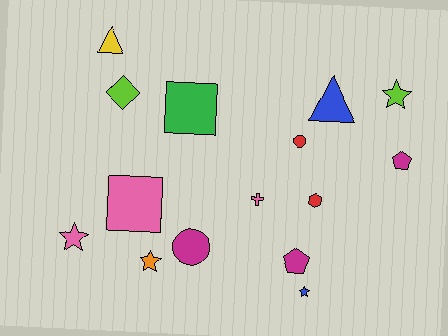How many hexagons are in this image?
There is 1 hexagon.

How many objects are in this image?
There are 15 objects.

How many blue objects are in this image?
There are 2 blue objects.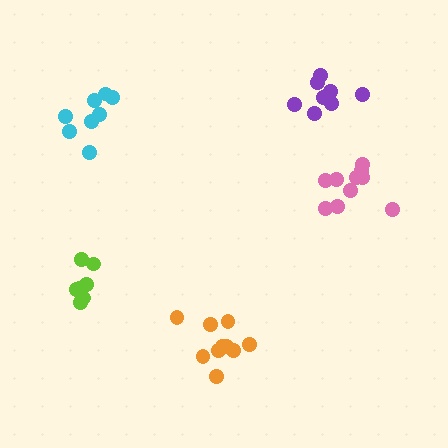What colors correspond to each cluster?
The clusters are colored: lime, cyan, pink, orange, purple.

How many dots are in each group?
Group 1: 7 dots, Group 2: 8 dots, Group 3: 10 dots, Group 4: 10 dots, Group 5: 8 dots (43 total).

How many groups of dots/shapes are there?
There are 5 groups.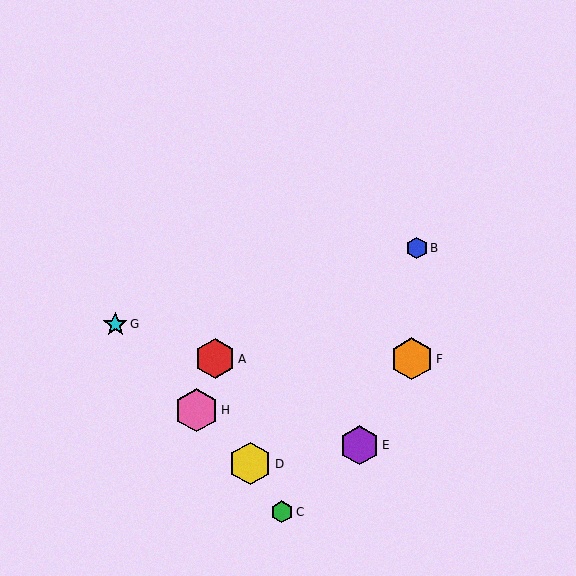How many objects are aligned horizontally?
2 objects (A, F) are aligned horizontally.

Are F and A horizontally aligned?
Yes, both are at y≈359.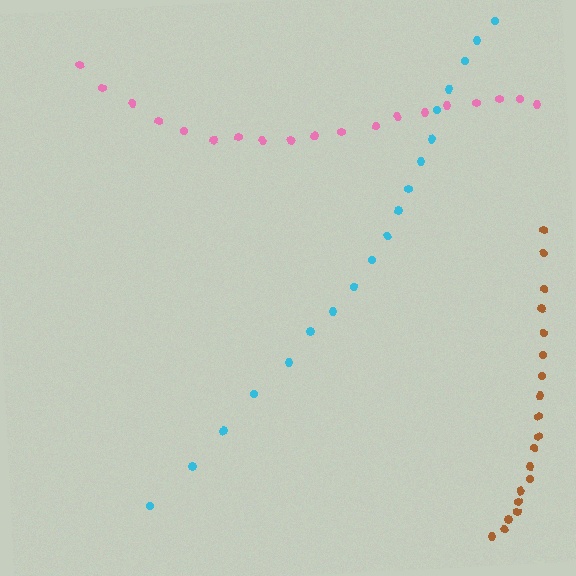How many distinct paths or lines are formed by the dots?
There are 3 distinct paths.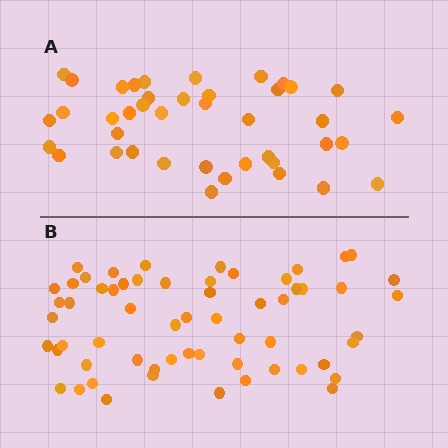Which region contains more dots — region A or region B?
Region B (the bottom region) has more dots.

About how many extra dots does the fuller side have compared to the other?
Region B has approximately 20 more dots than region A.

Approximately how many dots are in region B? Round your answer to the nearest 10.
About 60 dots.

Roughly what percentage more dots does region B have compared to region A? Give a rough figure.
About 45% more.